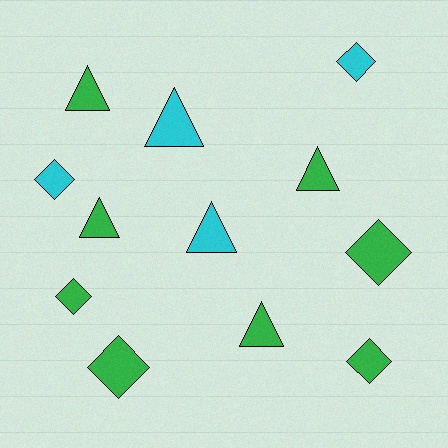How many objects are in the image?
There are 12 objects.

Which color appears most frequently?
Green, with 8 objects.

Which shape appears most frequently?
Triangle, with 6 objects.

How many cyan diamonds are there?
There are 2 cyan diamonds.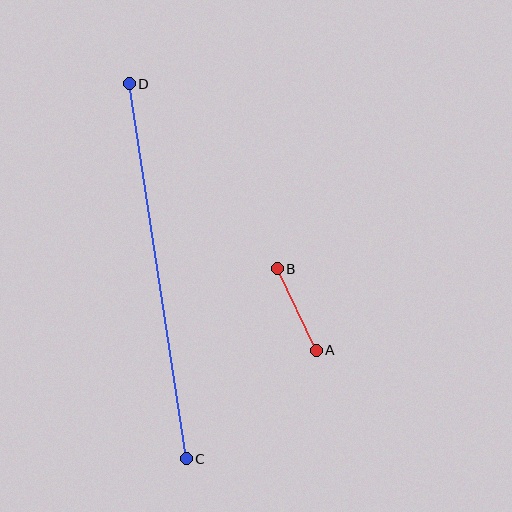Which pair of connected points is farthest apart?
Points C and D are farthest apart.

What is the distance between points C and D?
The distance is approximately 379 pixels.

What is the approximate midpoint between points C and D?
The midpoint is at approximately (158, 271) pixels.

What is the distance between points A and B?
The distance is approximately 90 pixels.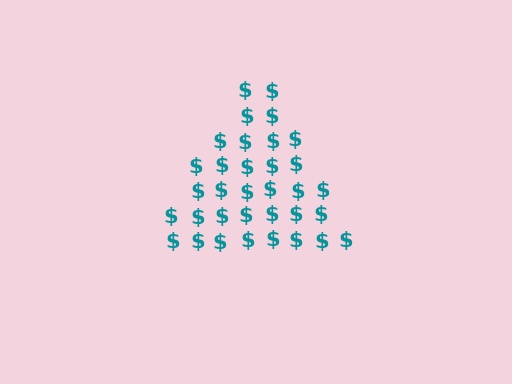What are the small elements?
The small elements are dollar signs.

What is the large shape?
The large shape is a triangle.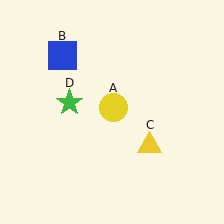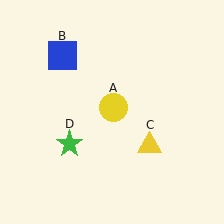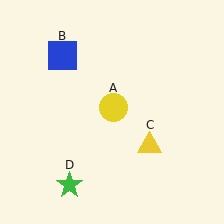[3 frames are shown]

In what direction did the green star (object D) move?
The green star (object D) moved down.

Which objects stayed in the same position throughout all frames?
Yellow circle (object A) and blue square (object B) and yellow triangle (object C) remained stationary.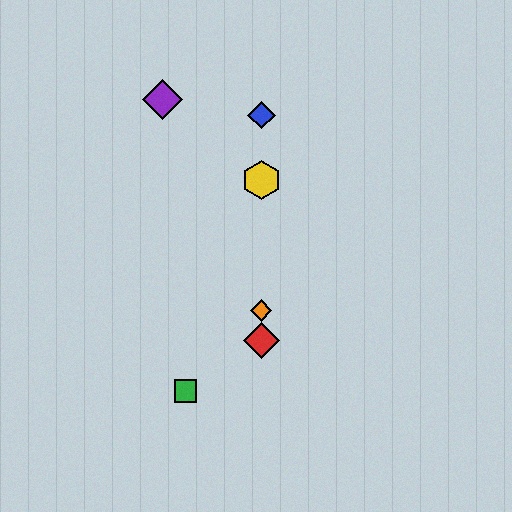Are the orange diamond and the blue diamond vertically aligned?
Yes, both are at x≈261.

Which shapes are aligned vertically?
The red diamond, the blue diamond, the yellow hexagon, the orange diamond are aligned vertically.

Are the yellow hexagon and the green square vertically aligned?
No, the yellow hexagon is at x≈261 and the green square is at x≈186.